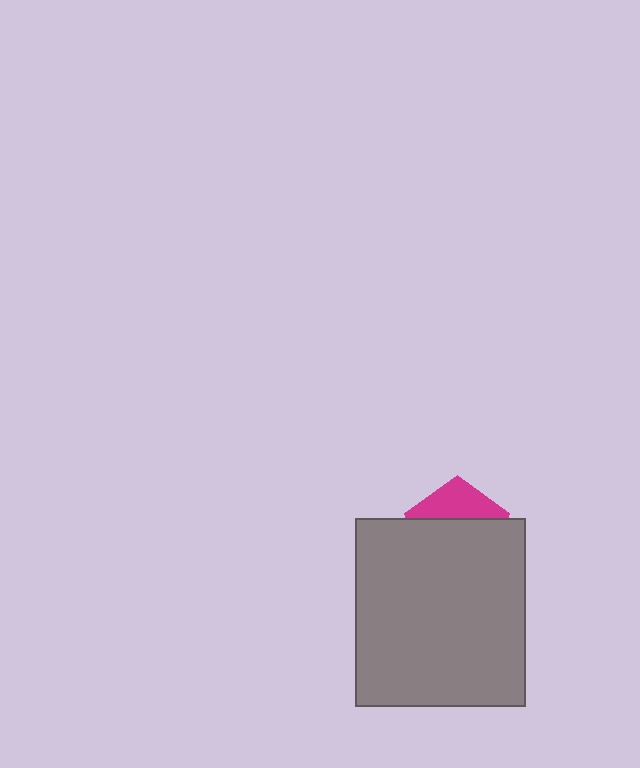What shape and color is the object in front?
The object in front is a gray rectangle.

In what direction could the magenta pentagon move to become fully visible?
The magenta pentagon could move up. That would shift it out from behind the gray rectangle entirely.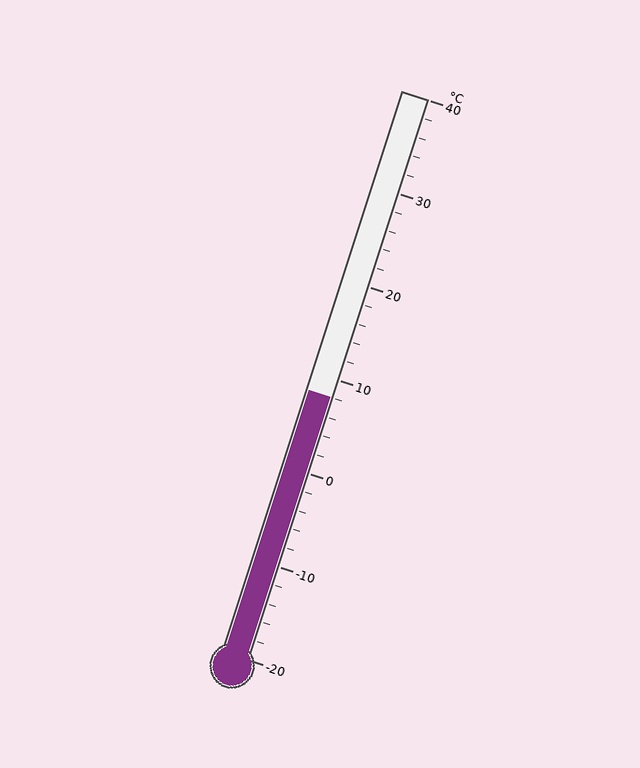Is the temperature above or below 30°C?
The temperature is below 30°C.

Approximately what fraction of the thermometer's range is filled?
The thermometer is filled to approximately 45% of its range.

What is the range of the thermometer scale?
The thermometer scale ranges from -20°C to 40°C.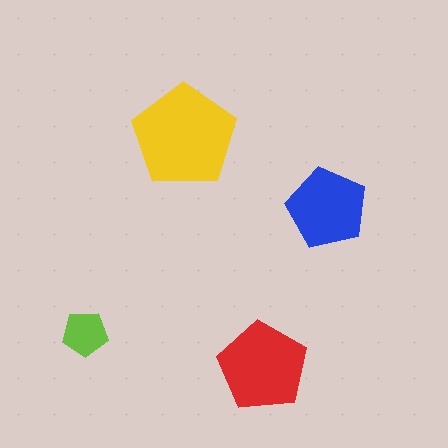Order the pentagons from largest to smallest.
the yellow one, the red one, the blue one, the lime one.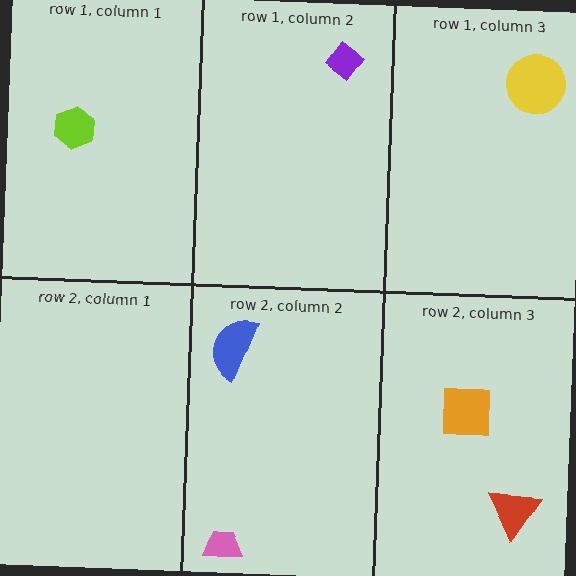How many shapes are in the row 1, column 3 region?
1.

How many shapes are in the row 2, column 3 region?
2.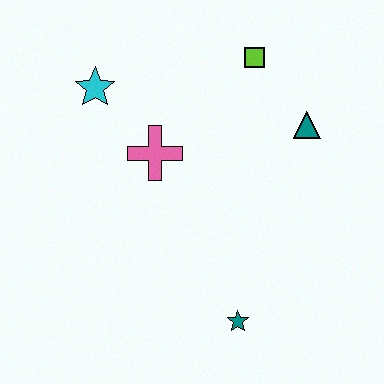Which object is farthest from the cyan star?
The teal star is farthest from the cyan star.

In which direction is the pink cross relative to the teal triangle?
The pink cross is to the left of the teal triangle.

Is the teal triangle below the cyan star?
Yes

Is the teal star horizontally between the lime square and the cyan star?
Yes